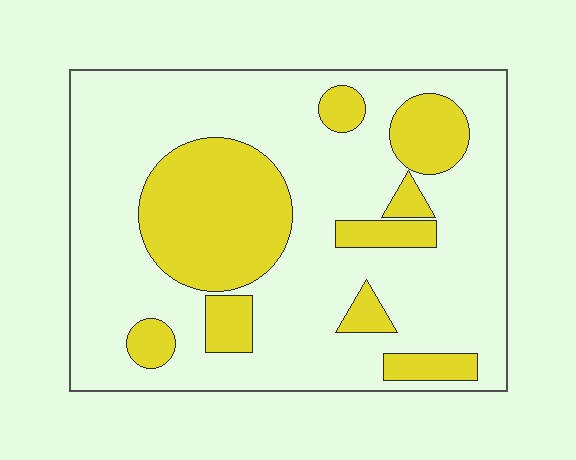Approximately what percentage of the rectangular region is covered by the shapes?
Approximately 30%.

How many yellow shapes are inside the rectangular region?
9.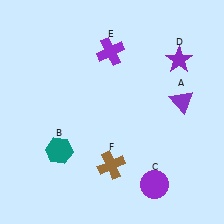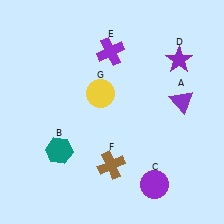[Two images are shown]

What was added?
A yellow circle (G) was added in Image 2.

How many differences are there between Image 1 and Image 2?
There is 1 difference between the two images.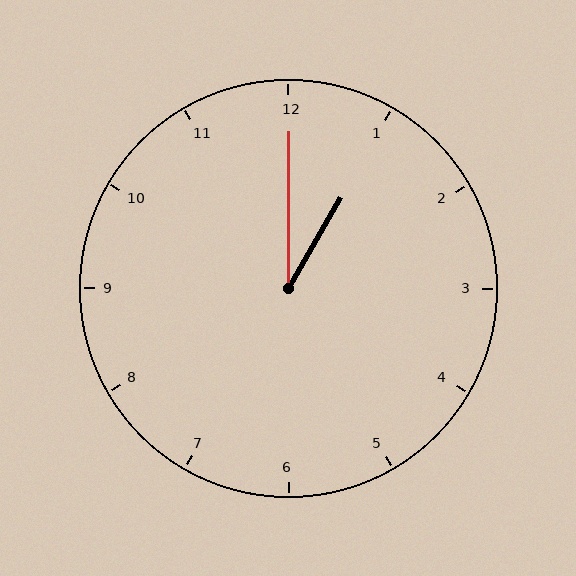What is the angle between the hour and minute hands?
Approximately 30 degrees.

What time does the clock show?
1:00.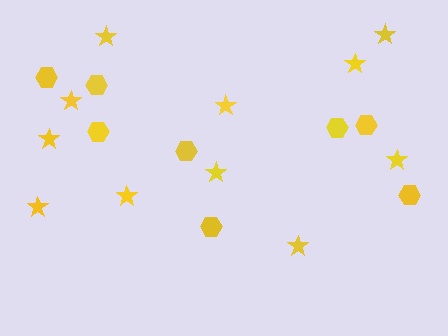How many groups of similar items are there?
There are 2 groups: one group of stars (11) and one group of hexagons (8).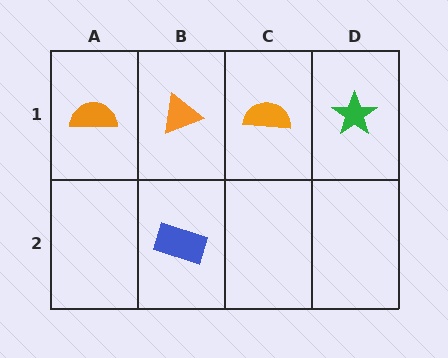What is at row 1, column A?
An orange semicircle.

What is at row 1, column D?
A green star.